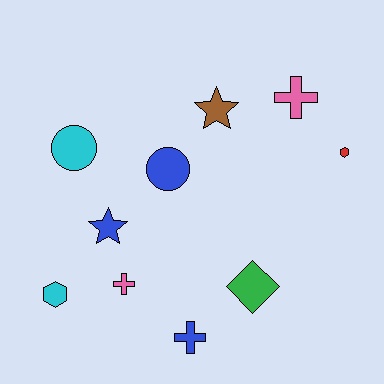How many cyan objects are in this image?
There are 2 cyan objects.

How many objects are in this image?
There are 10 objects.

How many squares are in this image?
There are no squares.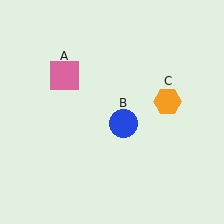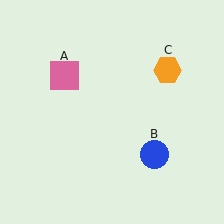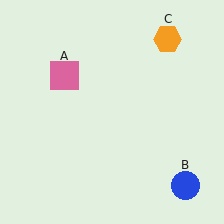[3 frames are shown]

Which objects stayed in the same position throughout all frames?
Pink square (object A) remained stationary.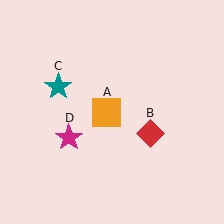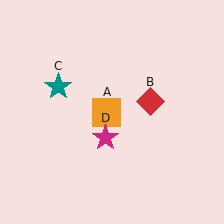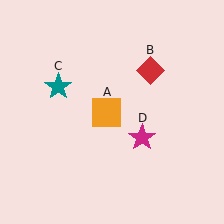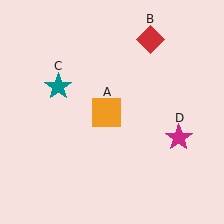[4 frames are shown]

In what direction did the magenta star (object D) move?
The magenta star (object D) moved right.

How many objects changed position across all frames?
2 objects changed position: red diamond (object B), magenta star (object D).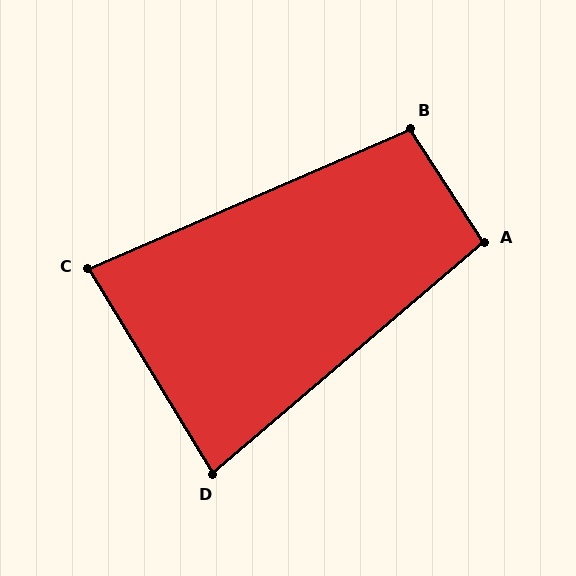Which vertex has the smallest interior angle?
D, at approximately 81 degrees.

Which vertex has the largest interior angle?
B, at approximately 99 degrees.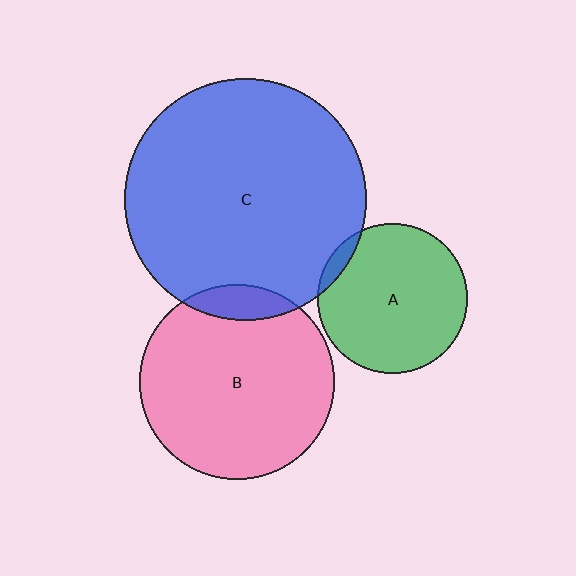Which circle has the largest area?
Circle C (blue).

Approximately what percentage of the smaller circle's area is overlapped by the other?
Approximately 10%.